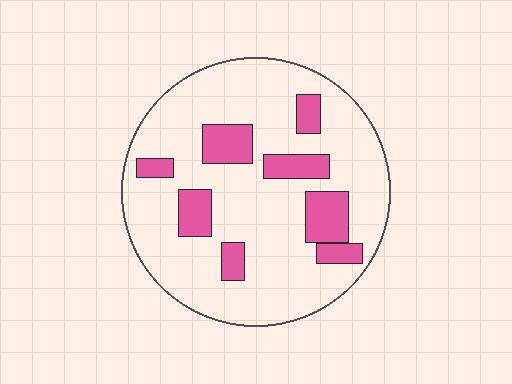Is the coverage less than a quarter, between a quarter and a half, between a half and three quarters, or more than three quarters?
Less than a quarter.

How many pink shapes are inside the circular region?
8.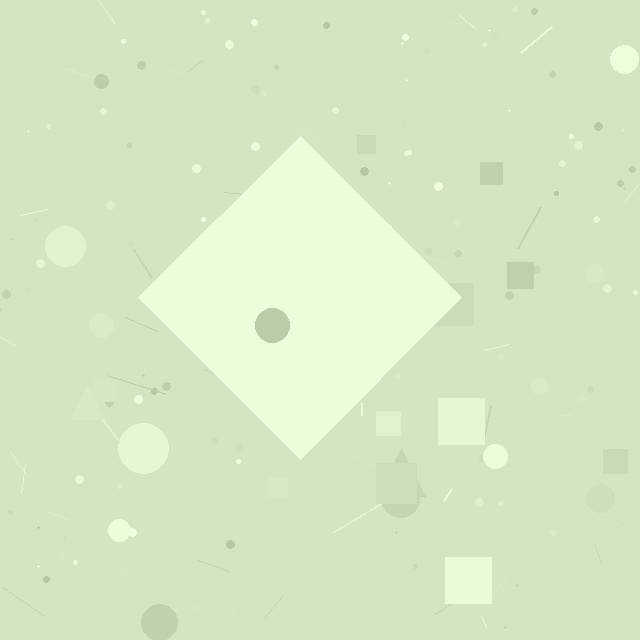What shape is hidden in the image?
A diamond is hidden in the image.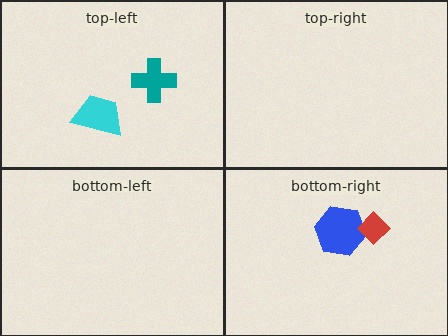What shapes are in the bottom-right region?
The blue hexagon, the red diamond.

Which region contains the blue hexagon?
The bottom-right region.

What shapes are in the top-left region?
The teal cross, the cyan trapezoid.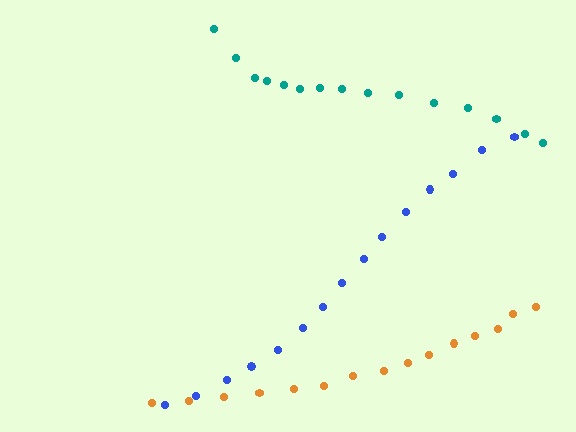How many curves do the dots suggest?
There are 3 distinct paths.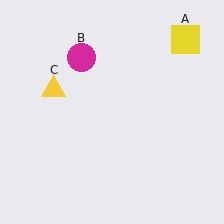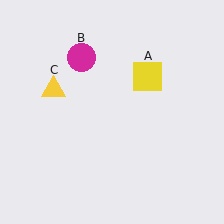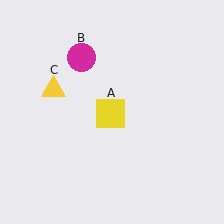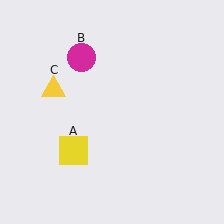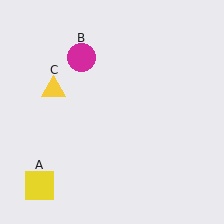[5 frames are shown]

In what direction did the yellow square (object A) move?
The yellow square (object A) moved down and to the left.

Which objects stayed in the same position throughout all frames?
Magenta circle (object B) and yellow triangle (object C) remained stationary.